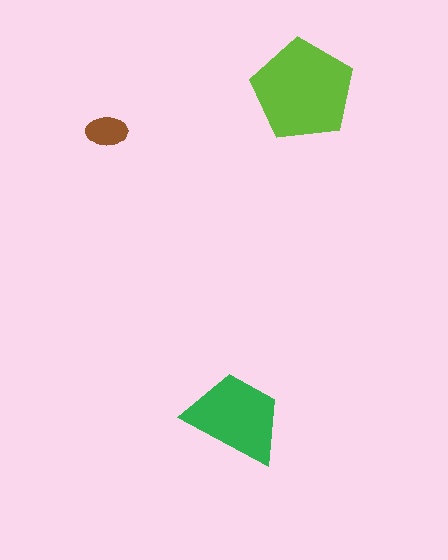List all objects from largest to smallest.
The lime pentagon, the green trapezoid, the brown ellipse.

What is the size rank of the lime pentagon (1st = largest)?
1st.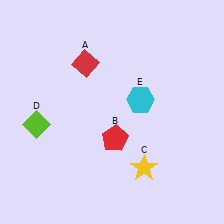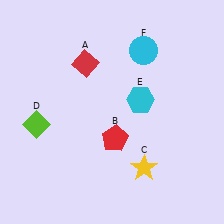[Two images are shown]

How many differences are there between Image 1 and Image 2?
There is 1 difference between the two images.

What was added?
A cyan circle (F) was added in Image 2.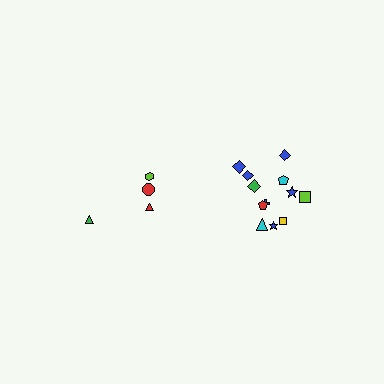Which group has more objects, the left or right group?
The right group.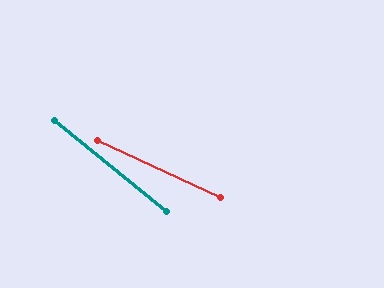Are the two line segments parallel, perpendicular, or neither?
Neither parallel nor perpendicular — they differ by about 14°.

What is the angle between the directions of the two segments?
Approximately 14 degrees.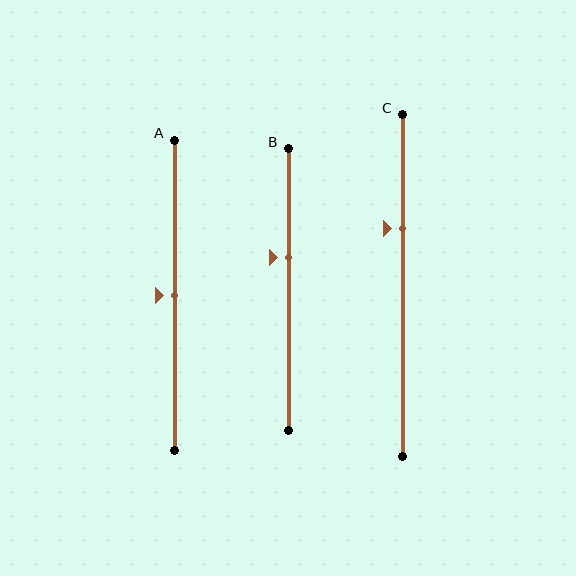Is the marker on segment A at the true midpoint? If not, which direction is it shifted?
Yes, the marker on segment A is at the true midpoint.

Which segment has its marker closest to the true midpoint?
Segment A has its marker closest to the true midpoint.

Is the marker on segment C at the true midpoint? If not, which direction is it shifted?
No, the marker on segment C is shifted upward by about 17% of the segment length.